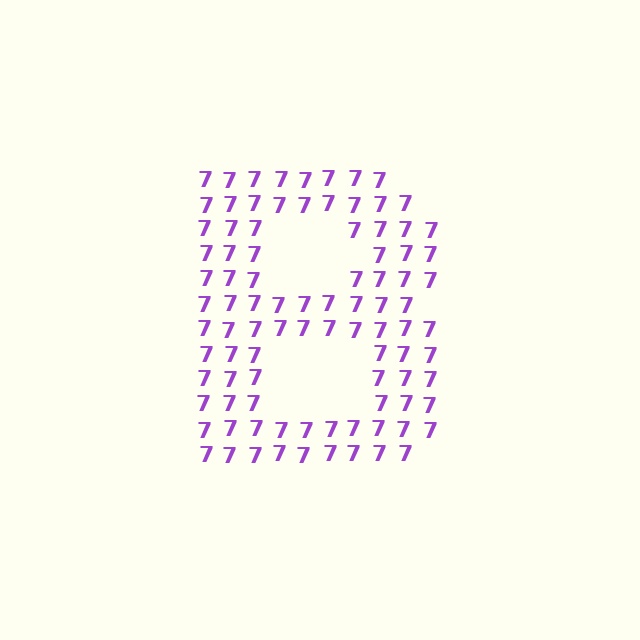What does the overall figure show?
The overall figure shows the letter B.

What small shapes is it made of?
It is made of small digit 7's.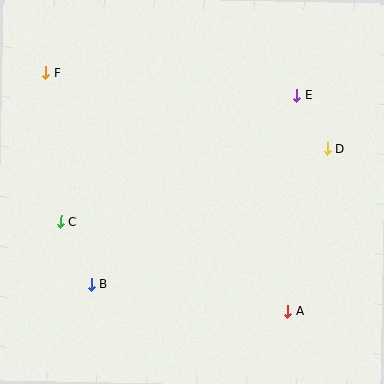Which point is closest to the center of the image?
Point C at (61, 221) is closest to the center.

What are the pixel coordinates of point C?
Point C is at (61, 221).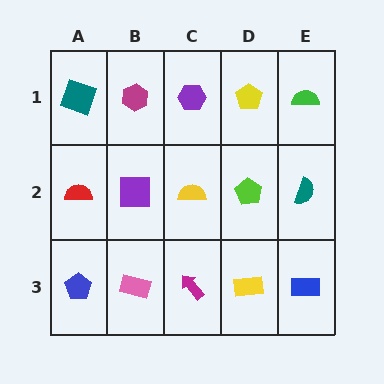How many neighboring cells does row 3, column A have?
2.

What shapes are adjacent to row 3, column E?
A teal semicircle (row 2, column E), a yellow rectangle (row 3, column D).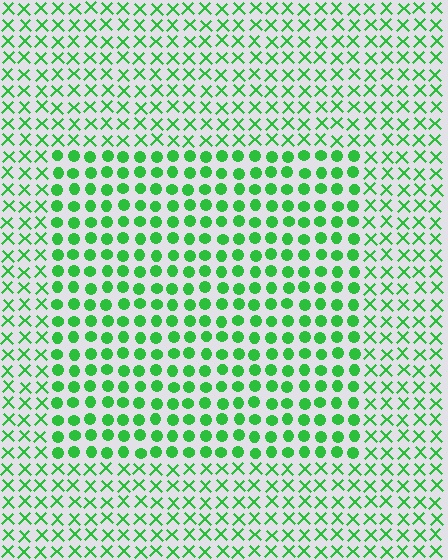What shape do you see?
I see a rectangle.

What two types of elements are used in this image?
The image uses circles inside the rectangle region and X marks outside it.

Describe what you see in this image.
The image is filled with small green elements arranged in a uniform grid. A rectangle-shaped region contains circles, while the surrounding area contains X marks. The boundary is defined purely by the change in element shape.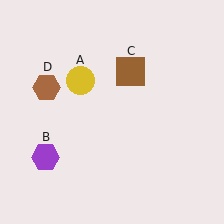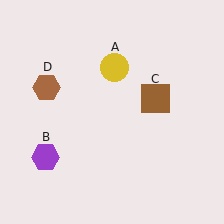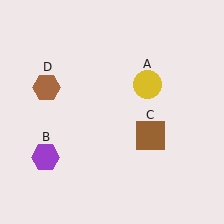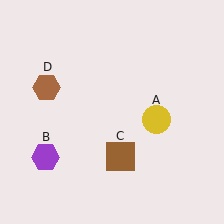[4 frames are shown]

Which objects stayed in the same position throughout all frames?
Purple hexagon (object B) and brown hexagon (object D) remained stationary.